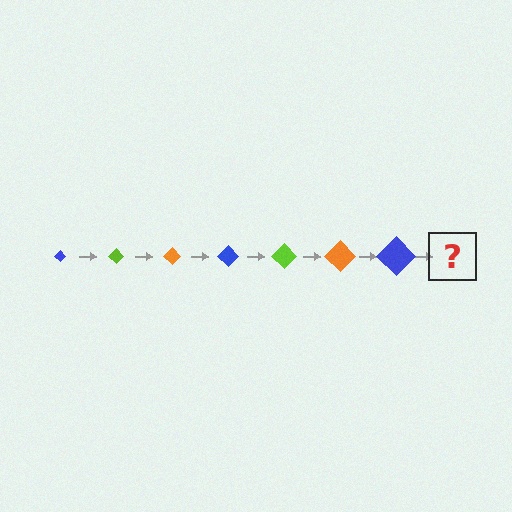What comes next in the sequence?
The next element should be a lime diamond, larger than the previous one.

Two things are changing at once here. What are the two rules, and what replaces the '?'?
The two rules are that the diamond grows larger each step and the color cycles through blue, lime, and orange. The '?' should be a lime diamond, larger than the previous one.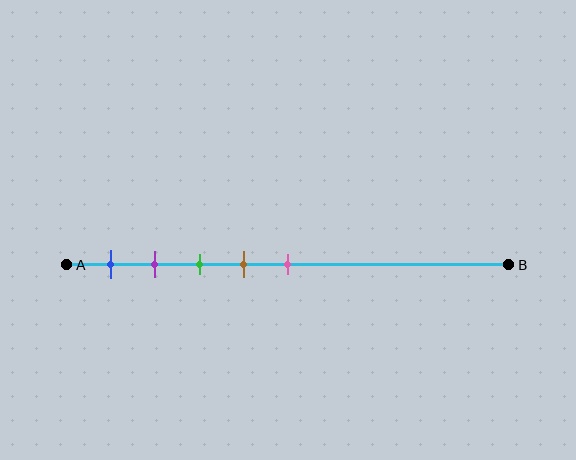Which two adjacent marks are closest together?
The purple and green marks are the closest adjacent pair.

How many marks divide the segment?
There are 5 marks dividing the segment.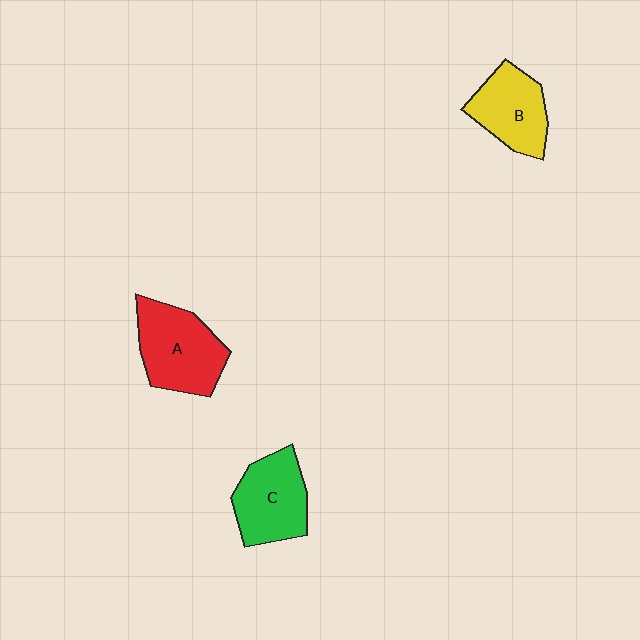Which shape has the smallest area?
Shape B (yellow).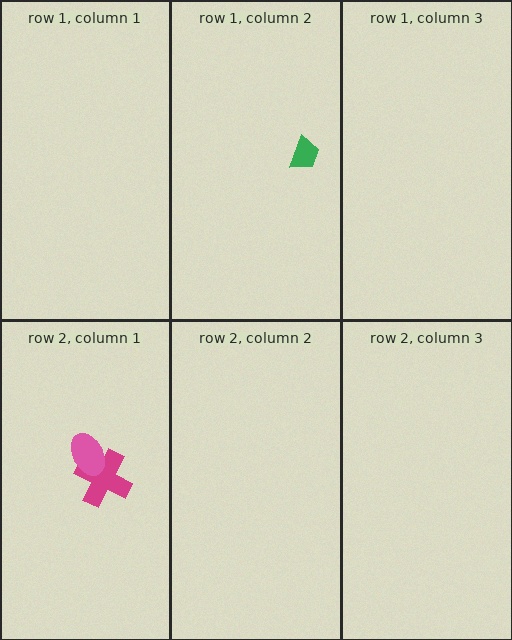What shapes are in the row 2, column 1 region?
The magenta cross, the pink ellipse.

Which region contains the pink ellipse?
The row 2, column 1 region.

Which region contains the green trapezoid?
The row 1, column 2 region.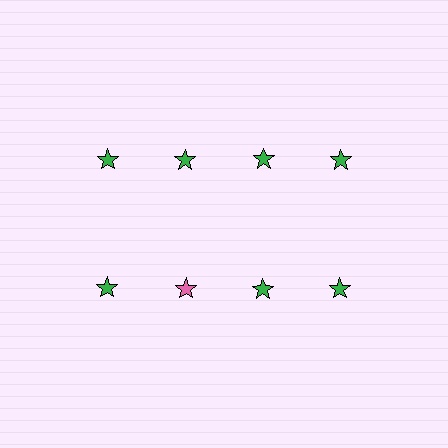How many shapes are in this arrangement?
There are 8 shapes arranged in a grid pattern.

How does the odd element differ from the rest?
It has a different color: pink instead of green.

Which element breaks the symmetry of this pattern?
The pink star in the second row, second from left column breaks the symmetry. All other shapes are green stars.